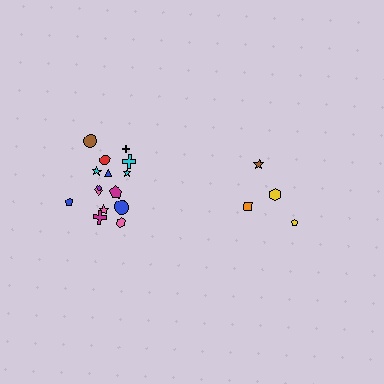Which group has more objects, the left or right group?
The left group.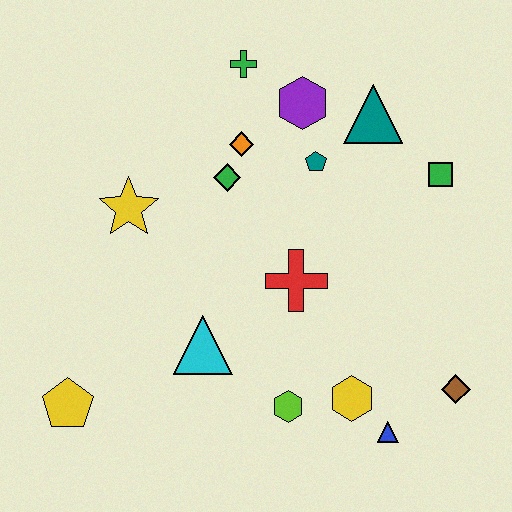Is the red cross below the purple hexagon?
Yes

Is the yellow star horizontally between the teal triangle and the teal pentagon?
No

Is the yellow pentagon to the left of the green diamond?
Yes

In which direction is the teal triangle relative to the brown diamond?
The teal triangle is above the brown diamond.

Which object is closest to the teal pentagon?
The purple hexagon is closest to the teal pentagon.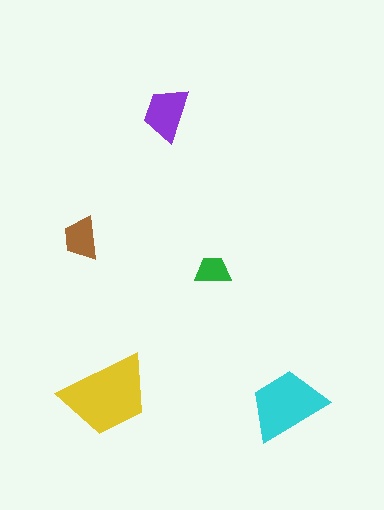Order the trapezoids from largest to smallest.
the yellow one, the cyan one, the purple one, the brown one, the green one.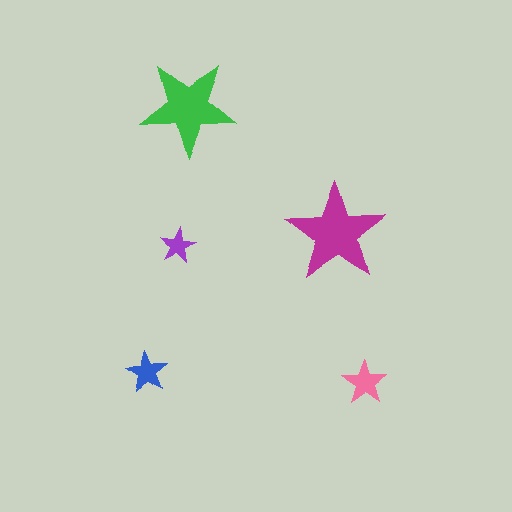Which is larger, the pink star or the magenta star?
The magenta one.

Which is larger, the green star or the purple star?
The green one.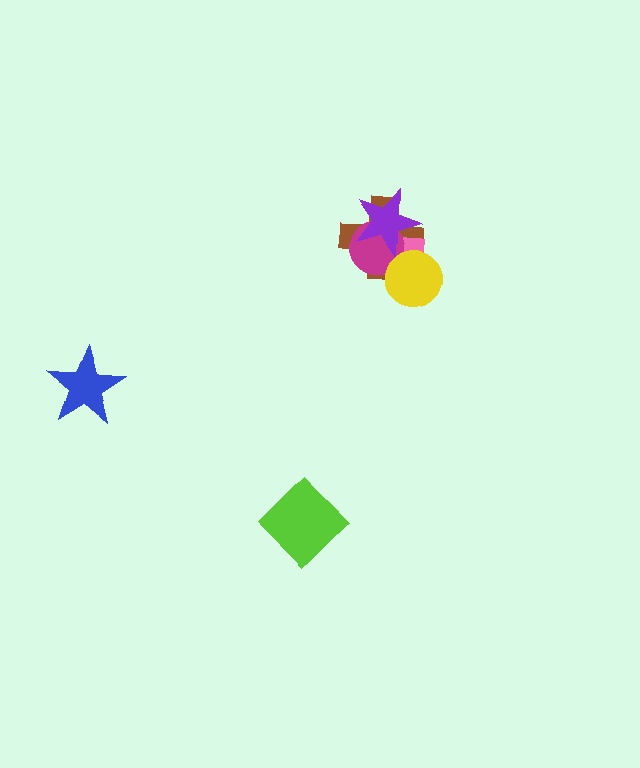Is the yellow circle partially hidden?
No, no other shape covers it.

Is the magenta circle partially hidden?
Yes, it is partially covered by another shape.